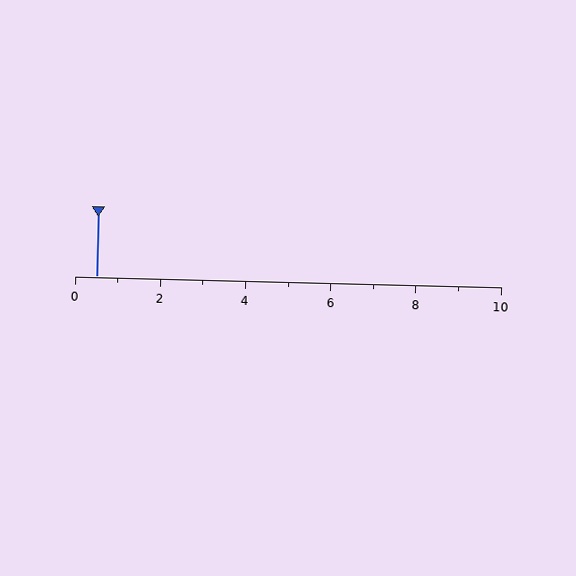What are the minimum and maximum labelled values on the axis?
The axis runs from 0 to 10.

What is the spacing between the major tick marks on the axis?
The major ticks are spaced 2 apart.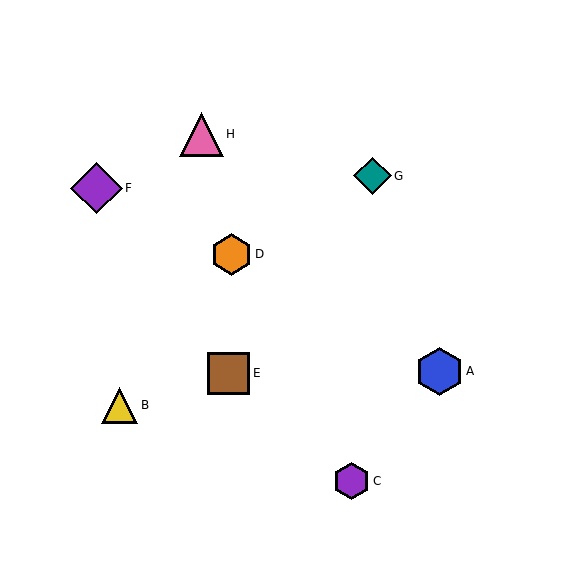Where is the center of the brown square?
The center of the brown square is at (229, 373).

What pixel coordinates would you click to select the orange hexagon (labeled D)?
Click at (231, 254) to select the orange hexagon D.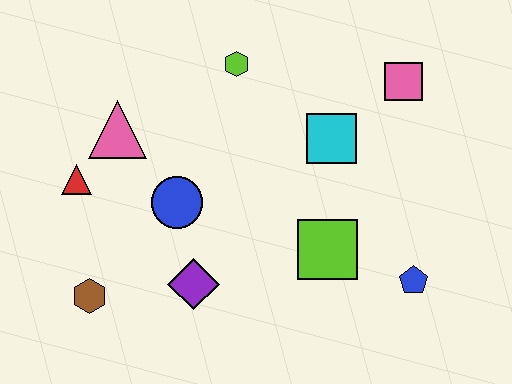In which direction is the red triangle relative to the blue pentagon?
The red triangle is to the left of the blue pentagon.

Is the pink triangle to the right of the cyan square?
No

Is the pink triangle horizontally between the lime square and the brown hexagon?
Yes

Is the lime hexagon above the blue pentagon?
Yes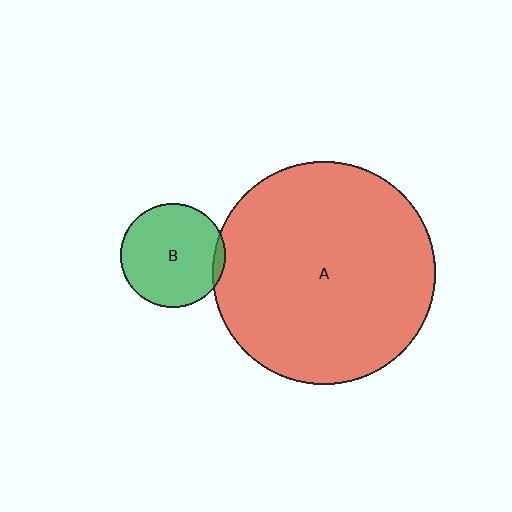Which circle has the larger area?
Circle A (red).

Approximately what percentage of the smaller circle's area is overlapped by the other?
Approximately 5%.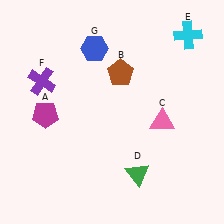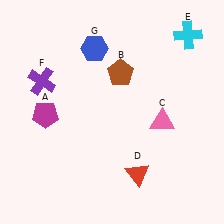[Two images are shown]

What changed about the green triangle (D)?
In Image 1, D is green. In Image 2, it changed to red.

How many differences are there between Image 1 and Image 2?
There is 1 difference between the two images.